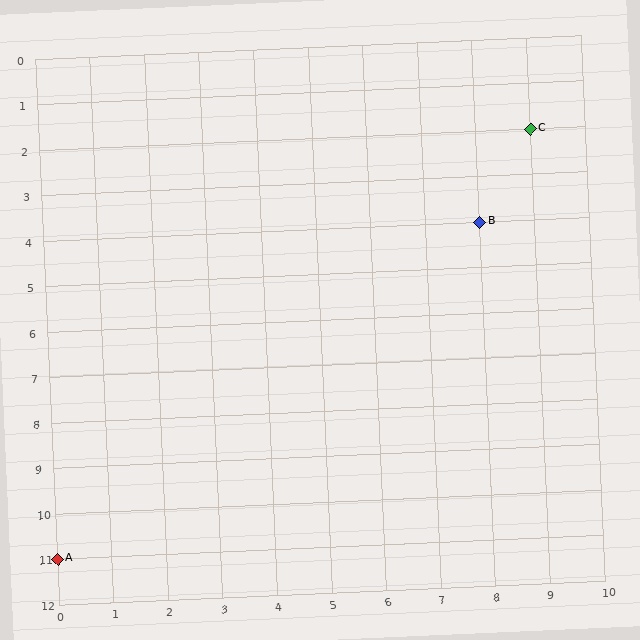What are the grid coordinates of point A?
Point A is at grid coordinates (0, 11).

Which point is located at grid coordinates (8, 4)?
Point B is at (8, 4).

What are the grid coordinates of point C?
Point C is at grid coordinates (9, 2).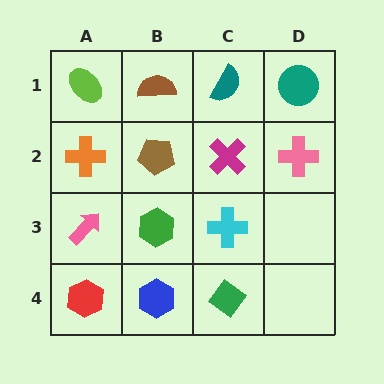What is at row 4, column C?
A green diamond.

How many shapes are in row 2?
4 shapes.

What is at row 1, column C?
A teal semicircle.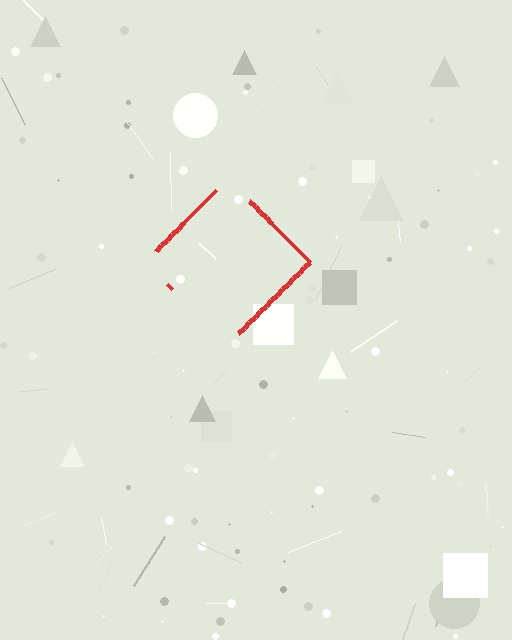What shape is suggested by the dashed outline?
The dashed outline suggests a diamond.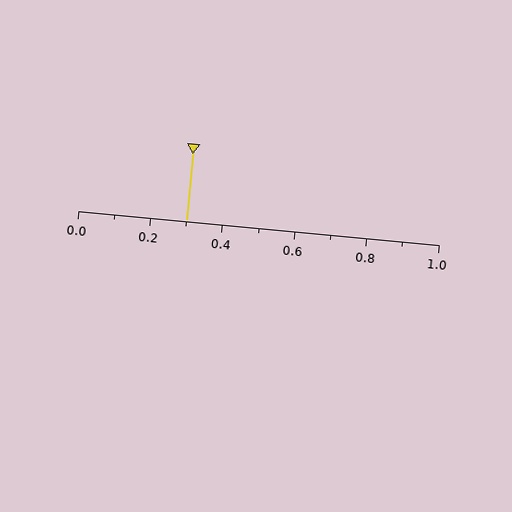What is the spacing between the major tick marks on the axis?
The major ticks are spaced 0.2 apart.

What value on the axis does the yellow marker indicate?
The marker indicates approximately 0.3.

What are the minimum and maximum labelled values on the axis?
The axis runs from 0.0 to 1.0.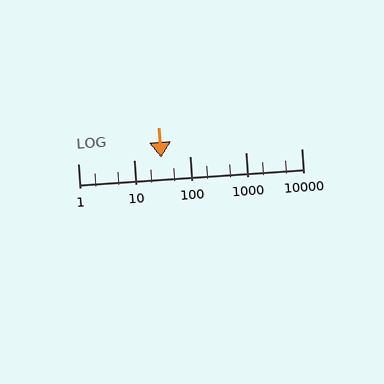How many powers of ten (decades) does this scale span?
The scale spans 4 decades, from 1 to 10000.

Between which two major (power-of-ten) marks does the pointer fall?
The pointer is between 10 and 100.